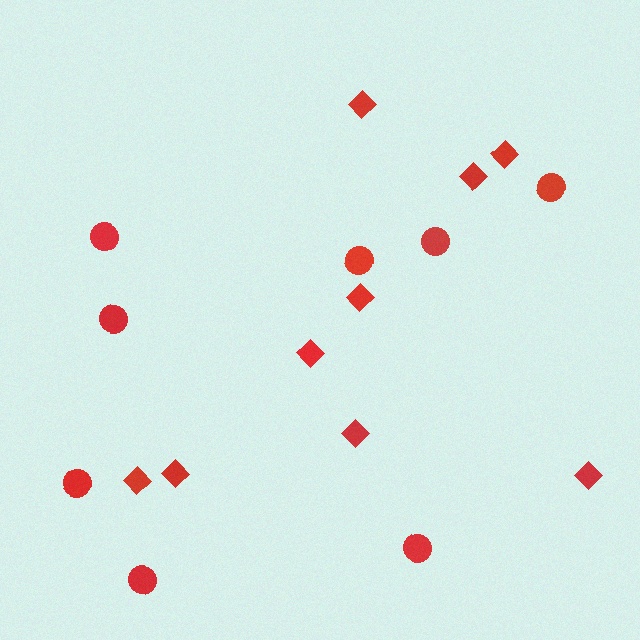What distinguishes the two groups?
There are 2 groups: one group of diamonds (9) and one group of circles (8).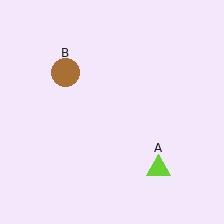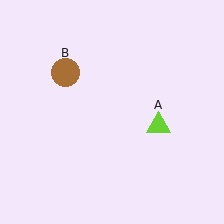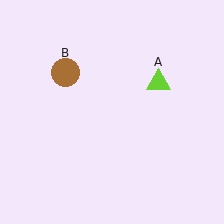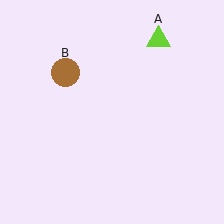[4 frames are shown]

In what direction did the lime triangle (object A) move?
The lime triangle (object A) moved up.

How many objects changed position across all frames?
1 object changed position: lime triangle (object A).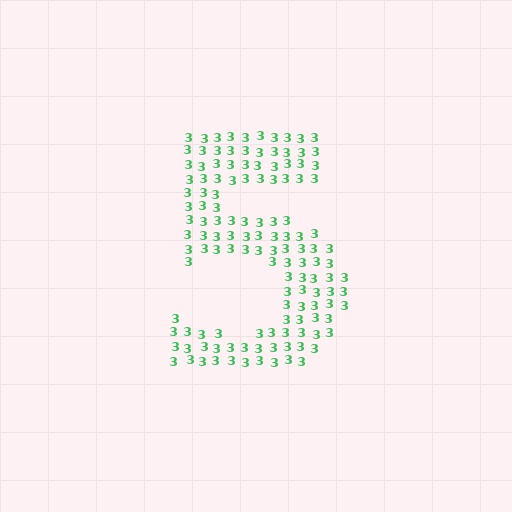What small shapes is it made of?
It is made of small digit 3's.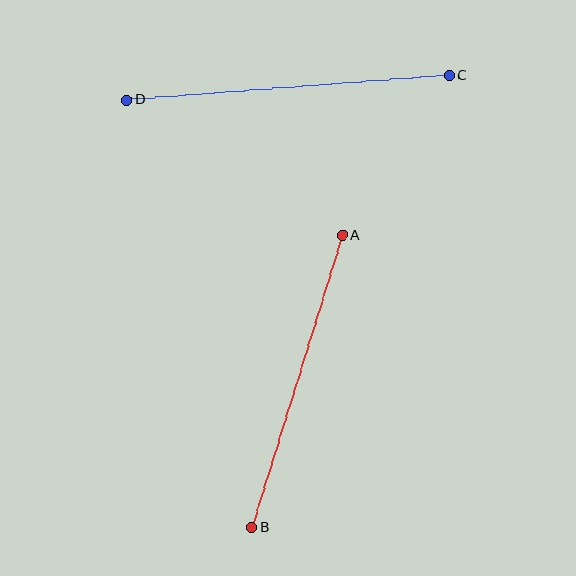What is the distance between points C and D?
The distance is approximately 324 pixels.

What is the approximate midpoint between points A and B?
The midpoint is at approximately (297, 381) pixels.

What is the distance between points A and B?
The distance is approximately 305 pixels.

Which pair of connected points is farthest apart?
Points C and D are farthest apart.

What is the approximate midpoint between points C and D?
The midpoint is at approximately (288, 88) pixels.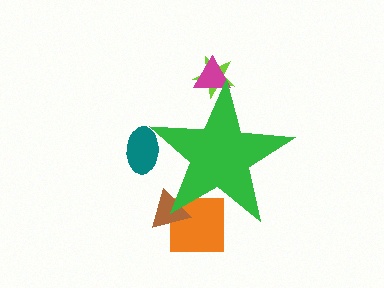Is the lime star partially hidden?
Yes, the lime star is partially hidden behind the green star.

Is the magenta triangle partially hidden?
Yes, the magenta triangle is partially hidden behind the green star.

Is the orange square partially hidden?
Yes, the orange square is partially hidden behind the green star.